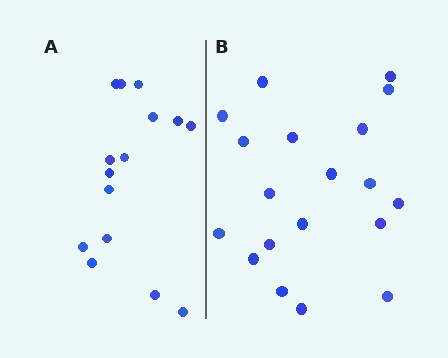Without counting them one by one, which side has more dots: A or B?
Region B (the right region) has more dots.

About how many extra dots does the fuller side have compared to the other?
Region B has about 4 more dots than region A.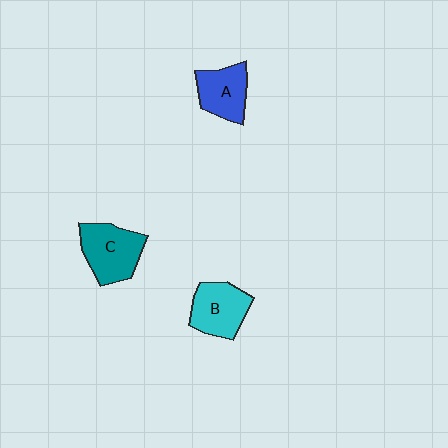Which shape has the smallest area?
Shape A (blue).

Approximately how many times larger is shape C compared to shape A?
Approximately 1.2 times.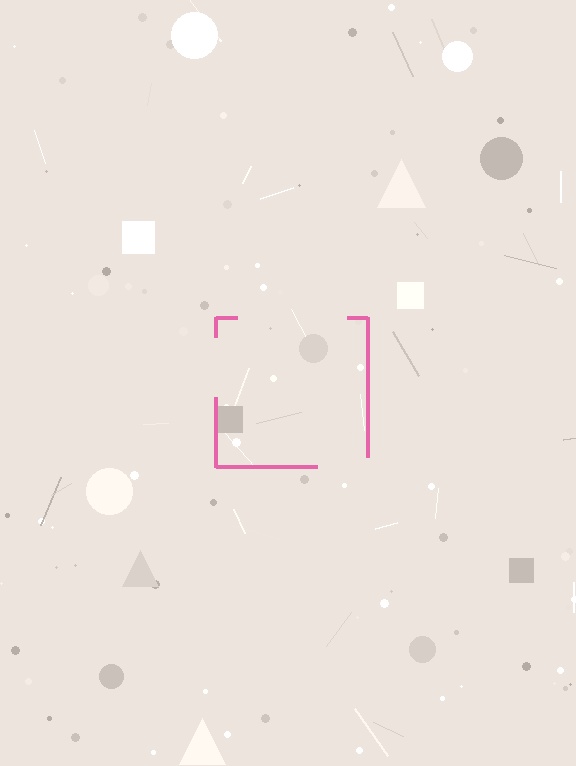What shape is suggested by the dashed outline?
The dashed outline suggests a square.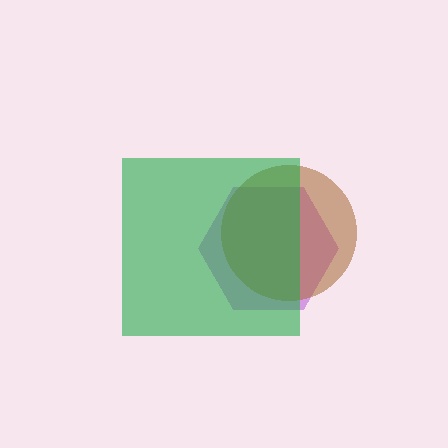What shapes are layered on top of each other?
The layered shapes are: a purple hexagon, a brown circle, a green square.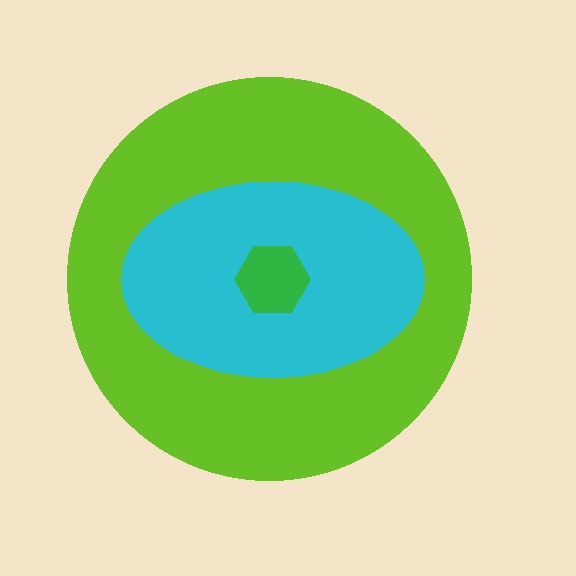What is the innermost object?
The green hexagon.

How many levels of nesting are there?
3.